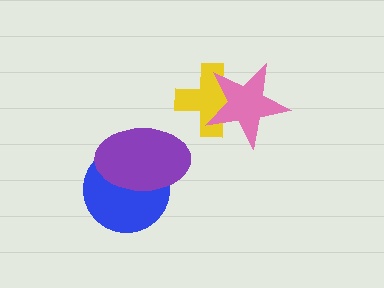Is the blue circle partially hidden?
Yes, it is partially covered by another shape.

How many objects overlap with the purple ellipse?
1 object overlaps with the purple ellipse.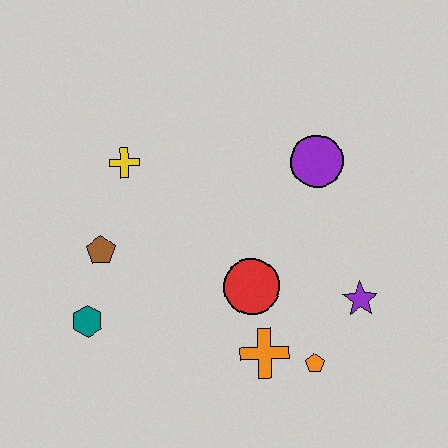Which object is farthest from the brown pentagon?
The purple star is farthest from the brown pentagon.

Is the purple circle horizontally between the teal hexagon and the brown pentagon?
No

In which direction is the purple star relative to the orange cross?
The purple star is to the right of the orange cross.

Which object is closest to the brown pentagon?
The teal hexagon is closest to the brown pentagon.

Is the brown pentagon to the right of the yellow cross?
No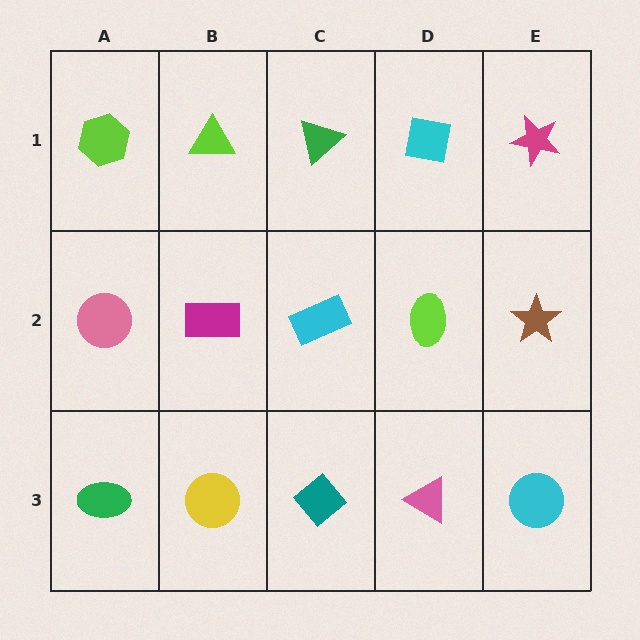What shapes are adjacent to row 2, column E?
A magenta star (row 1, column E), a cyan circle (row 3, column E), a lime ellipse (row 2, column D).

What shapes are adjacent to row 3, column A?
A pink circle (row 2, column A), a yellow circle (row 3, column B).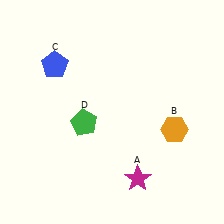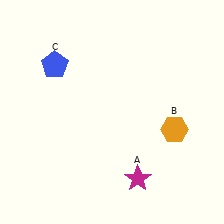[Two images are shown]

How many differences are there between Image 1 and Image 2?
There is 1 difference between the two images.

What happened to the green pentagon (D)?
The green pentagon (D) was removed in Image 2. It was in the bottom-left area of Image 1.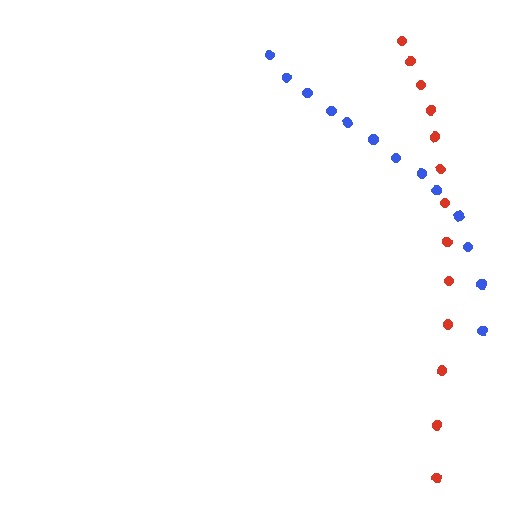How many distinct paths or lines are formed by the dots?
There are 2 distinct paths.